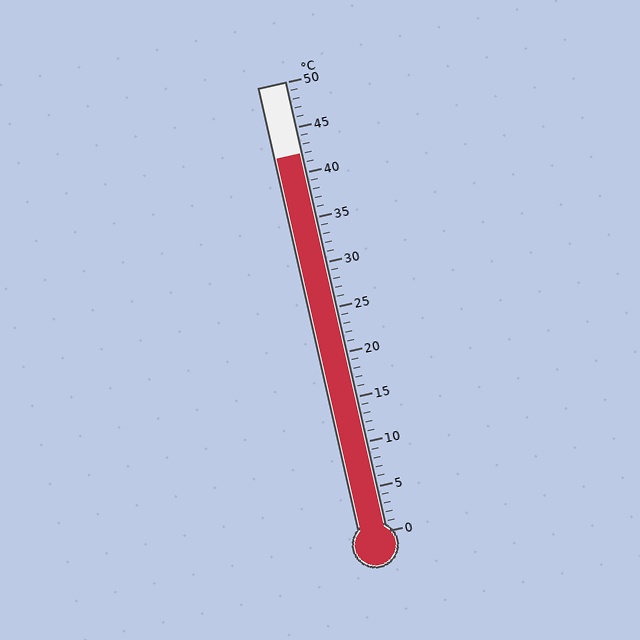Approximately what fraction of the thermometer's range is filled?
The thermometer is filled to approximately 85% of its range.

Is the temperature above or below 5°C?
The temperature is above 5°C.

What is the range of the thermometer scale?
The thermometer scale ranges from 0°C to 50°C.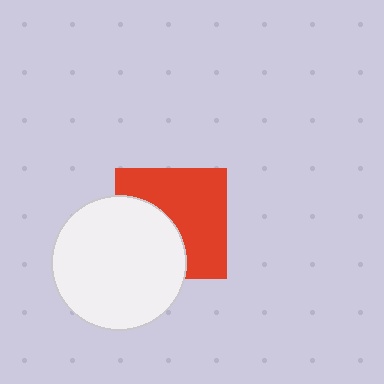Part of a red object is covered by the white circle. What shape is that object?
It is a square.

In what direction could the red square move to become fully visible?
The red square could move toward the upper-right. That would shift it out from behind the white circle entirely.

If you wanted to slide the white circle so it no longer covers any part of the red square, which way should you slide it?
Slide it toward the lower-left — that is the most direct way to separate the two shapes.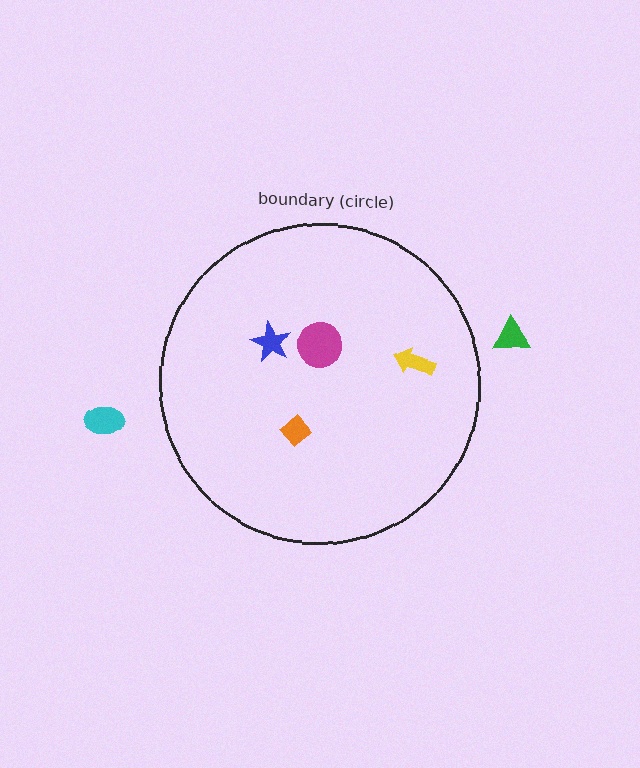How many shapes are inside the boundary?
4 inside, 2 outside.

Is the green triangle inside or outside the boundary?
Outside.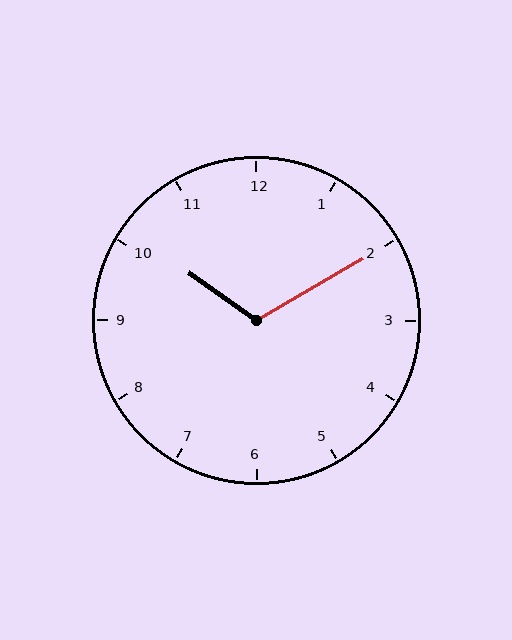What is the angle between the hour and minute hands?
Approximately 115 degrees.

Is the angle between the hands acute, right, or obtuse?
It is obtuse.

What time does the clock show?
10:10.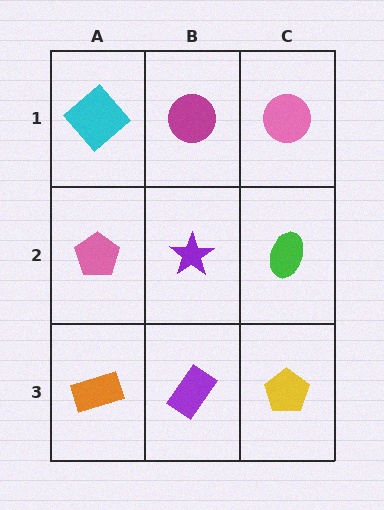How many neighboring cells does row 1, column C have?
2.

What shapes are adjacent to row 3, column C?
A green ellipse (row 2, column C), a purple rectangle (row 3, column B).